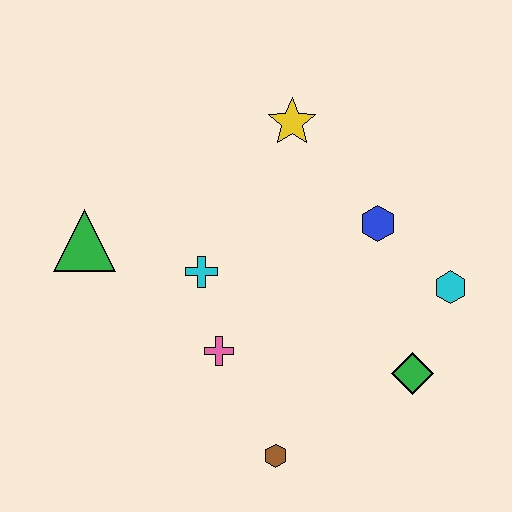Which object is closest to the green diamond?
The cyan hexagon is closest to the green diamond.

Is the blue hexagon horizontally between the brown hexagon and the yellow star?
No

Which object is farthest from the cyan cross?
The cyan hexagon is farthest from the cyan cross.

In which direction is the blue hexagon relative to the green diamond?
The blue hexagon is above the green diamond.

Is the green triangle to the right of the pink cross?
No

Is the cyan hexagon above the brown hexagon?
Yes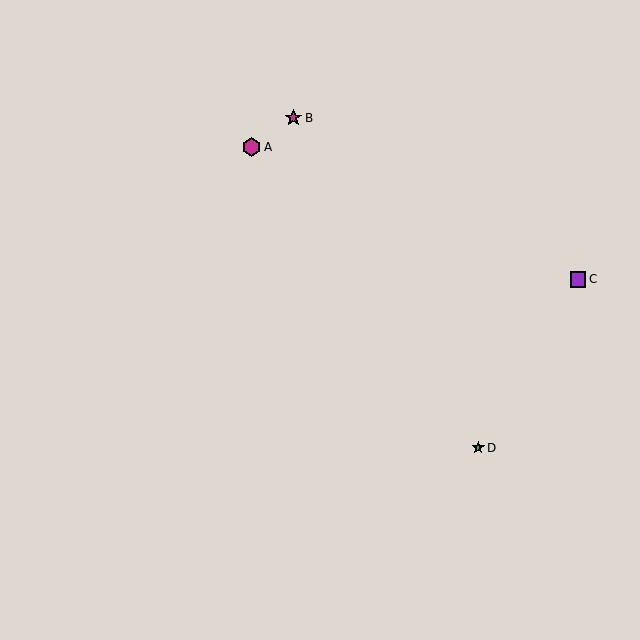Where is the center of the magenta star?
The center of the magenta star is at (293, 118).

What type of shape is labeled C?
Shape C is a purple square.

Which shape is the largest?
The magenta hexagon (labeled A) is the largest.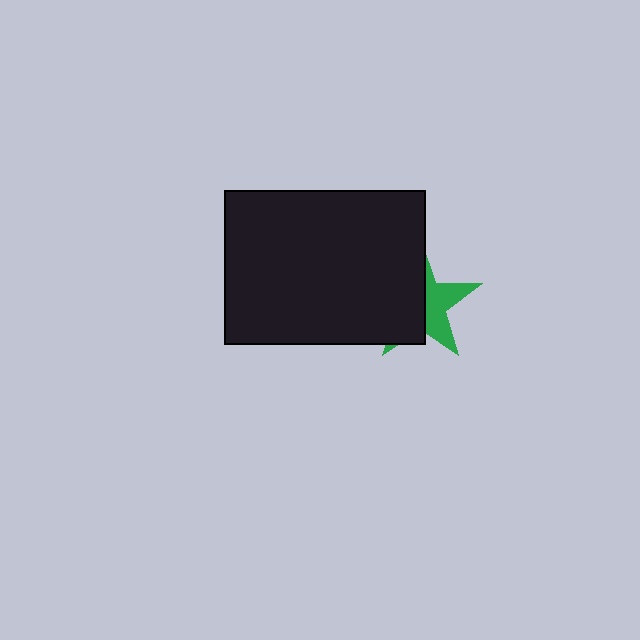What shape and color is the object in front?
The object in front is a black rectangle.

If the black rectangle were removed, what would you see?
You would see the complete green star.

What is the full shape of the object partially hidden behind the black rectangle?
The partially hidden object is a green star.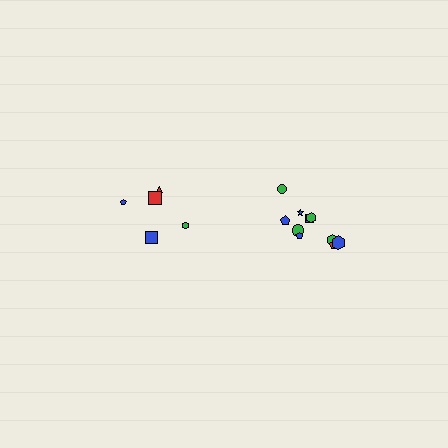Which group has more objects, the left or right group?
The right group.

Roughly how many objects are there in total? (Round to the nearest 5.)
Roughly 15 objects in total.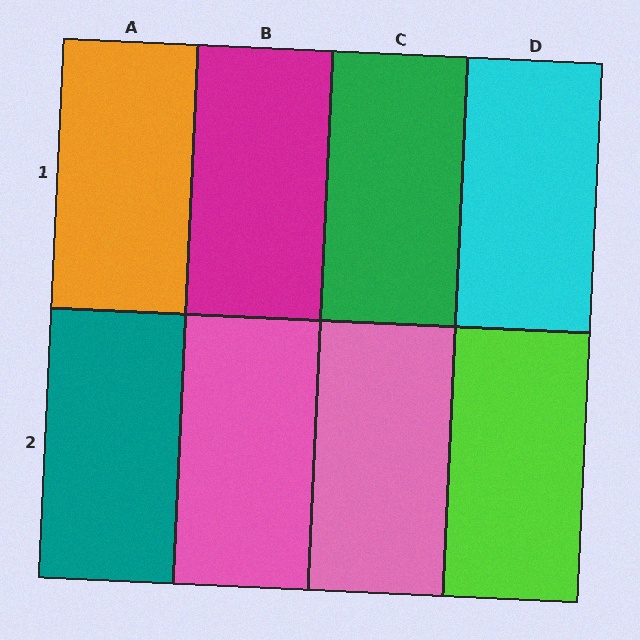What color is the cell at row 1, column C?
Green.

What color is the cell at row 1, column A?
Orange.